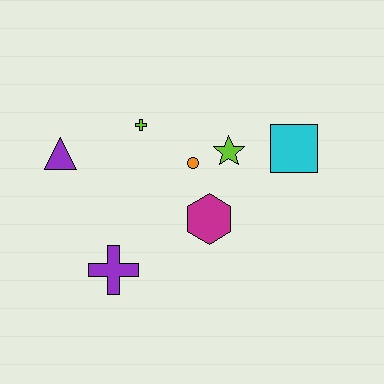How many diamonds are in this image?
There are no diamonds.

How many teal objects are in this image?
There are no teal objects.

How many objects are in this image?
There are 7 objects.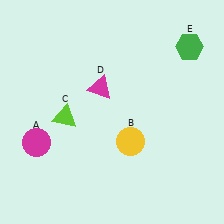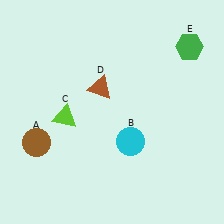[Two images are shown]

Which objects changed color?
A changed from magenta to brown. B changed from yellow to cyan. D changed from magenta to brown.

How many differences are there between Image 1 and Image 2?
There are 3 differences between the two images.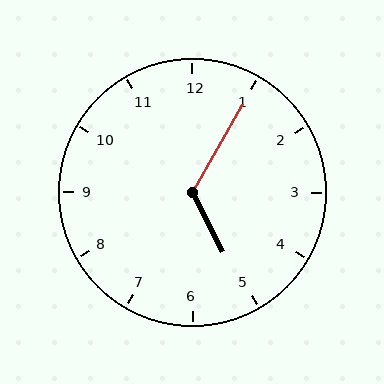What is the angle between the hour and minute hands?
Approximately 122 degrees.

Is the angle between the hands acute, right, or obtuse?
It is obtuse.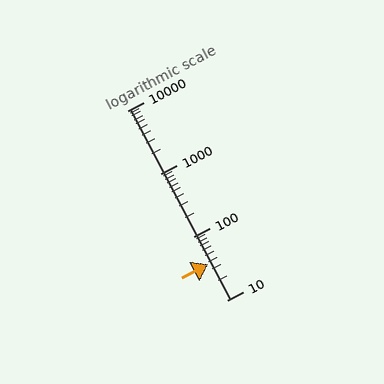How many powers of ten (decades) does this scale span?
The scale spans 3 decades, from 10 to 10000.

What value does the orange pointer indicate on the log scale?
The pointer indicates approximately 37.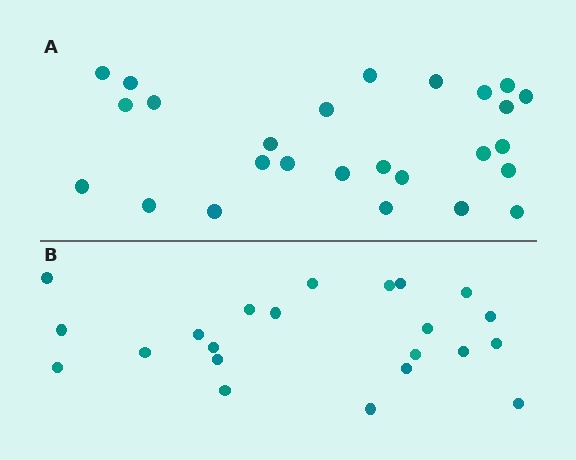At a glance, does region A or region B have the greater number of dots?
Region A (the top region) has more dots.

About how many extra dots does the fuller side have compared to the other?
Region A has about 4 more dots than region B.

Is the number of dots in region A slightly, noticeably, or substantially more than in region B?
Region A has only slightly more — the two regions are fairly close. The ratio is roughly 1.2 to 1.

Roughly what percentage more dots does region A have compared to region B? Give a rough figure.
About 20% more.